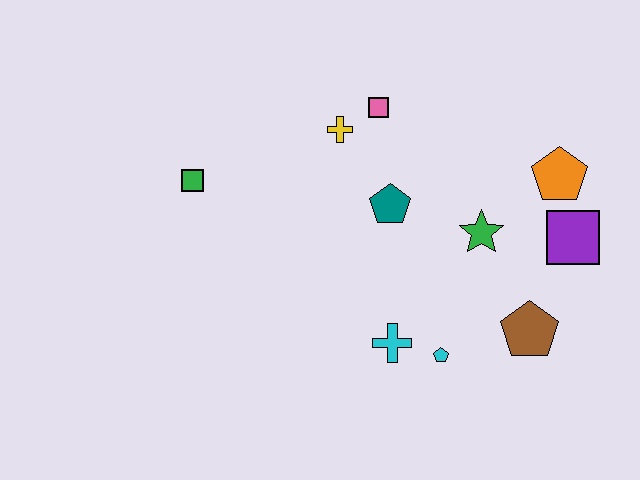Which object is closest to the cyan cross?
The cyan pentagon is closest to the cyan cross.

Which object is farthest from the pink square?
The brown pentagon is farthest from the pink square.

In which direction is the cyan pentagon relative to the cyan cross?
The cyan pentagon is to the right of the cyan cross.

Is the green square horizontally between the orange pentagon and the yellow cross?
No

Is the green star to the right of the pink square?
Yes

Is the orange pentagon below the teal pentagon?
No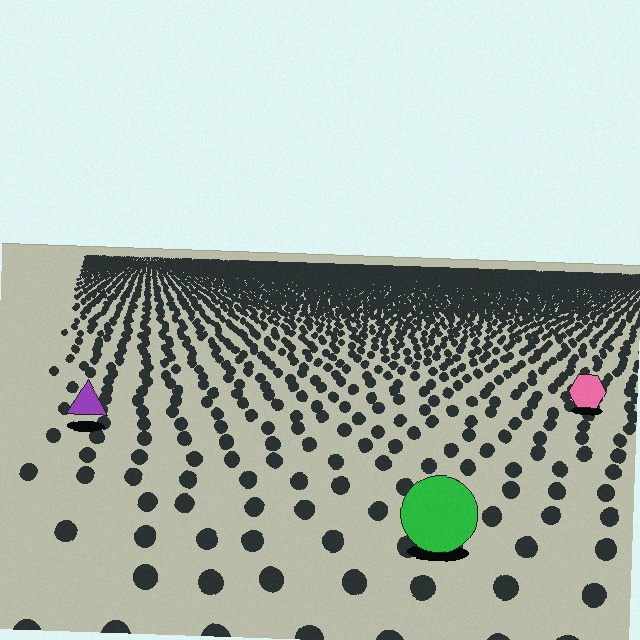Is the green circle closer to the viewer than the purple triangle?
Yes. The green circle is closer — you can tell from the texture gradient: the ground texture is coarser near it.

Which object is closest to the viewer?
The green circle is closest. The texture marks near it are larger and more spread out.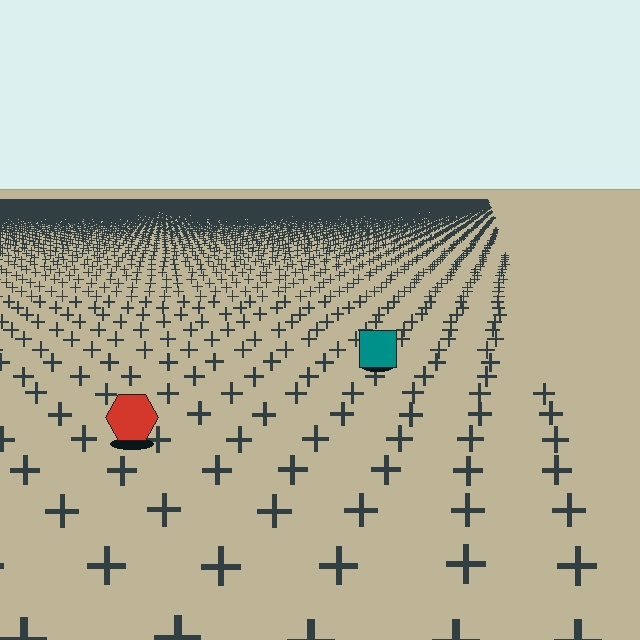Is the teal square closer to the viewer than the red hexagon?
No. The red hexagon is closer — you can tell from the texture gradient: the ground texture is coarser near it.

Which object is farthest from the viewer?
The teal square is farthest from the viewer. It appears smaller and the ground texture around it is denser.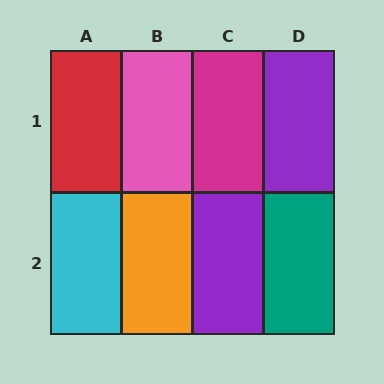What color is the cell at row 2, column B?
Orange.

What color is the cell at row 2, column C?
Purple.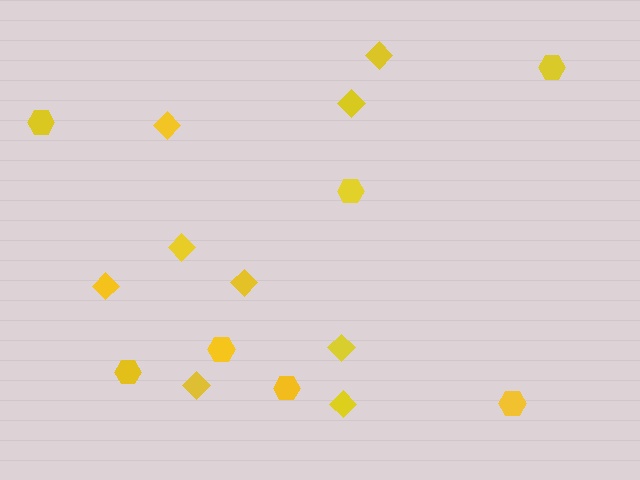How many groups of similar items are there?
There are 2 groups: one group of hexagons (7) and one group of diamonds (9).